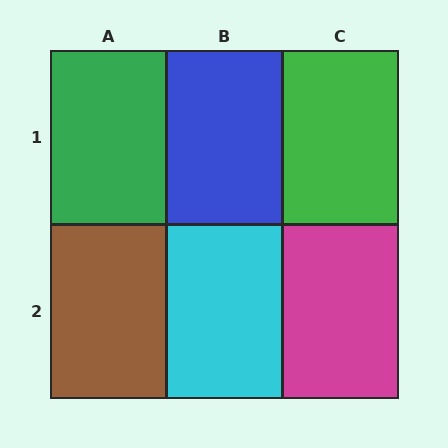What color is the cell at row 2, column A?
Brown.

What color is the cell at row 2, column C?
Magenta.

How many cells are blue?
1 cell is blue.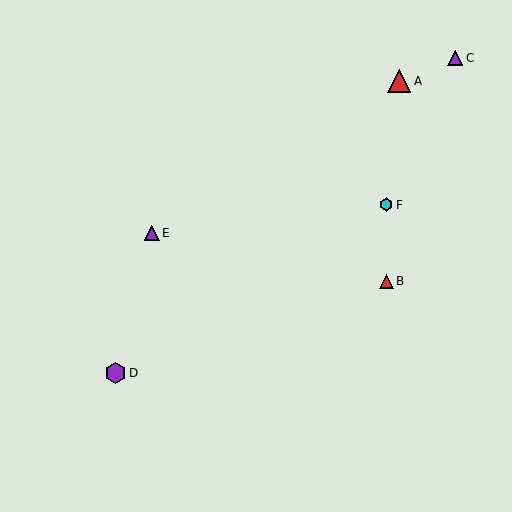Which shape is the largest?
The red triangle (labeled A) is the largest.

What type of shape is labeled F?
Shape F is a cyan hexagon.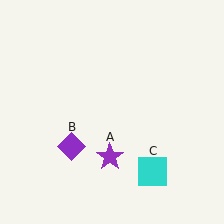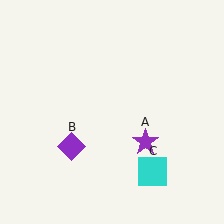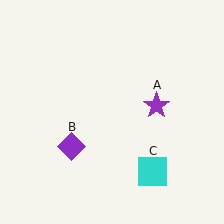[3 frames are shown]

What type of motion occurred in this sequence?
The purple star (object A) rotated counterclockwise around the center of the scene.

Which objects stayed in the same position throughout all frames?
Purple diamond (object B) and cyan square (object C) remained stationary.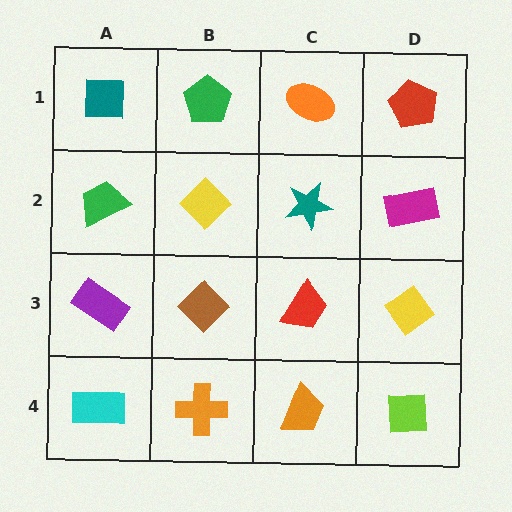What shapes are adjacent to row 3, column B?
A yellow diamond (row 2, column B), an orange cross (row 4, column B), a purple rectangle (row 3, column A), a red trapezoid (row 3, column C).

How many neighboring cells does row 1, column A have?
2.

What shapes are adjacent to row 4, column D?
A yellow diamond (row 3, column D), an orange trapezoid (row 4, column C).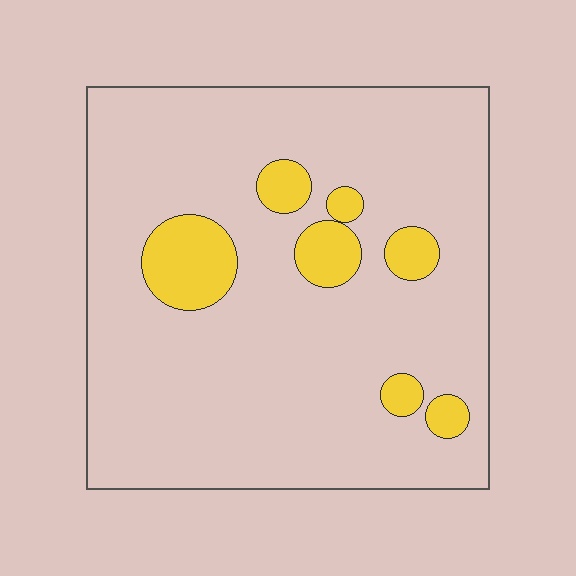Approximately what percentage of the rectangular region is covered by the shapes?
Approximately 10%.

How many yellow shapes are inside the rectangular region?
7.